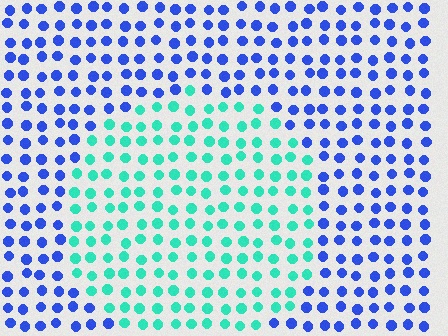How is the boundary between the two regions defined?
The boundary is defined purely by a slight shift in hue (about 64 degrees). Spacing, size, and orientation are identical on both sides.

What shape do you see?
I see a circle.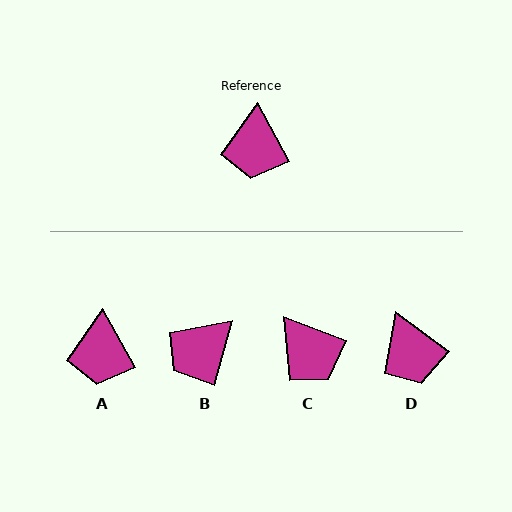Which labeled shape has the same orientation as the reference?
A.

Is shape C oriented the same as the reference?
No, it is off by about 41 degrees.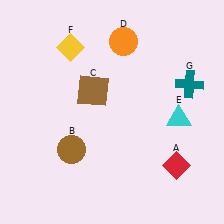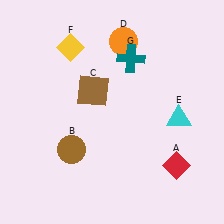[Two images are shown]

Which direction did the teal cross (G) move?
The teal cross (G) moved left.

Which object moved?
The teal cross (G) moved left.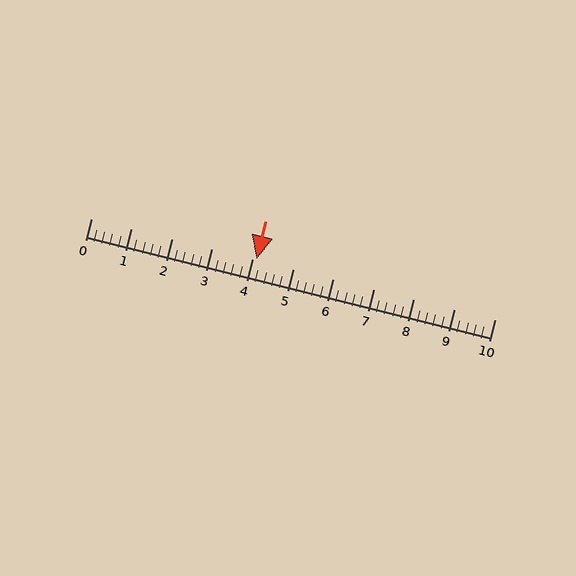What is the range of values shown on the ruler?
The ruler shows values from 0 to 10.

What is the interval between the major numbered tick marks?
The major tick marks are spaced 1 units apart.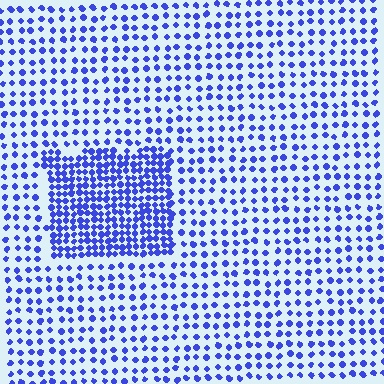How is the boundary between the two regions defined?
The boundary is defined by a change in element density (approximately 2.3x ratio). All elements are the same color, size, and shape.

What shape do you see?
I see a rectangle.